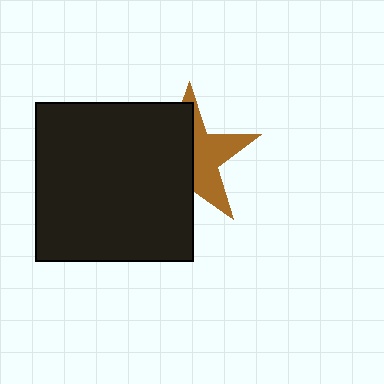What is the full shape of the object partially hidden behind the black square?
The partially hidden object is a brown star.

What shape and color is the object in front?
The object in front is a black square.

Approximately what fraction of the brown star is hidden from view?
Roughly 55% of the brown star is hidden behind the black square.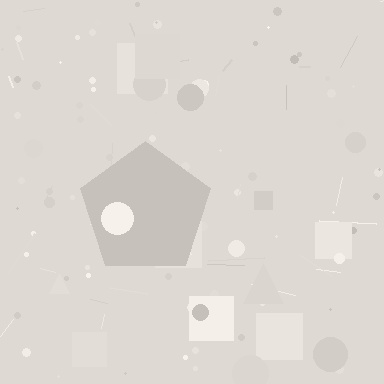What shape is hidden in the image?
A pentagon is hidden in the image.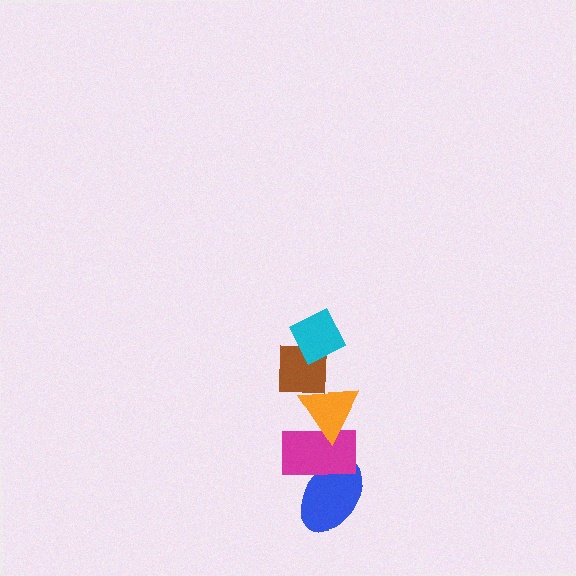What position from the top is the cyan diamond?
The cyan diamond is 1st from the top.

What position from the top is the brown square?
The brown square is 2nd from the top.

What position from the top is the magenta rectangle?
The magenta rectangle is 4th from the top.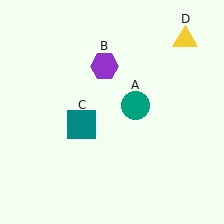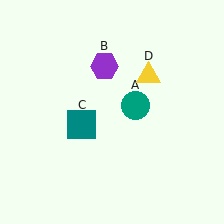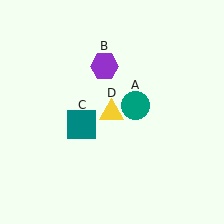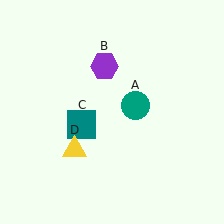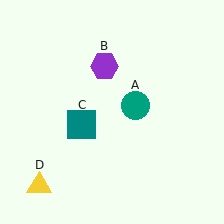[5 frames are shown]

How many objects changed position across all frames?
1 object changed position: yellow triangle (object D).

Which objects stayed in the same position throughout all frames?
Teal circle (object A) and purple hexagon (object B) and teal square (object C) remained stationary.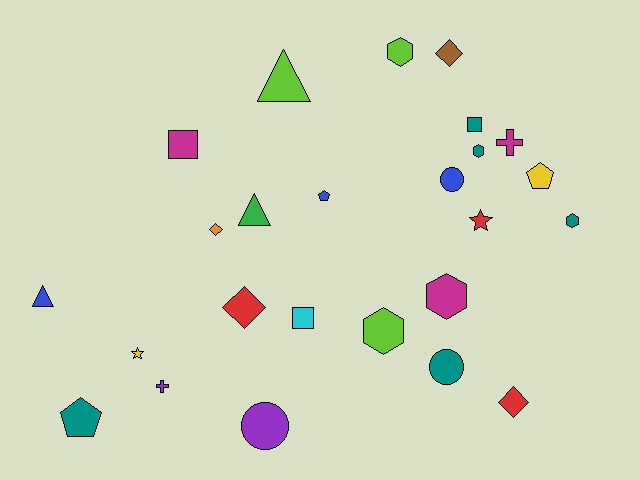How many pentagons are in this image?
There are 3 pentagons.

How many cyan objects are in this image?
There is 1 cyan object.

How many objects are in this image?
There are 25 objects.